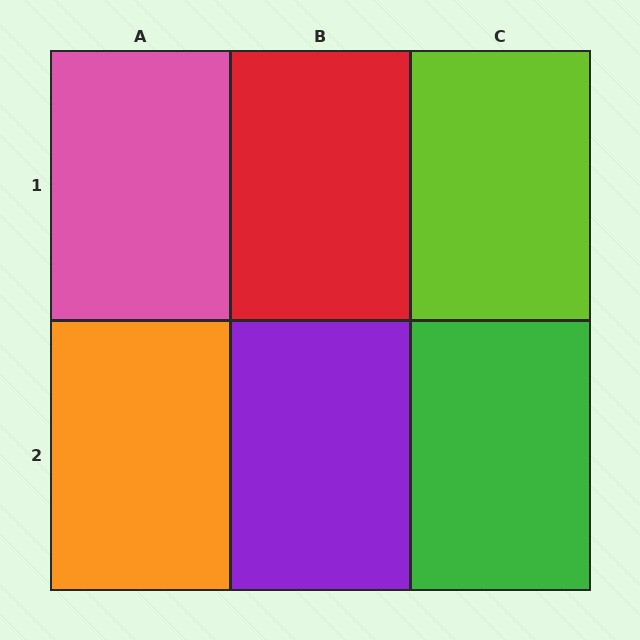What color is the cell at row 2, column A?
Orange.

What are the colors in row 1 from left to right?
Pink, red, lime.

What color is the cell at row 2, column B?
Purple.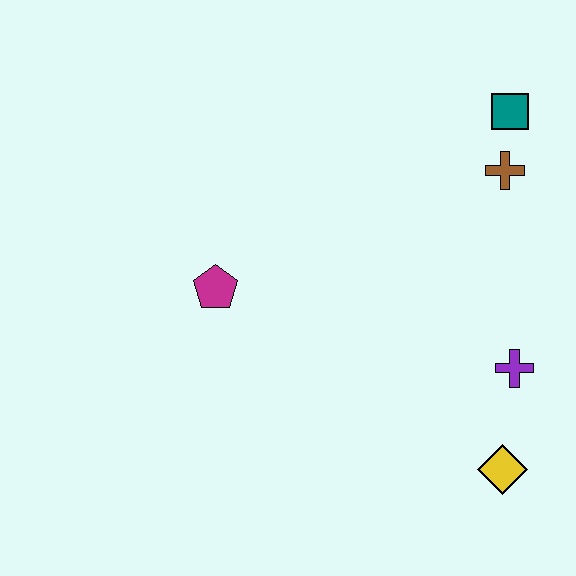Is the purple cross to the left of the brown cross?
No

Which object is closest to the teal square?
The brown cross is closest to the teal square.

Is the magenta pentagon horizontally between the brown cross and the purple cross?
No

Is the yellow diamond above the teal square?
No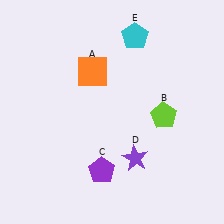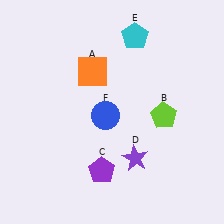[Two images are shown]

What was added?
A blue circle (F) was added in Image 2.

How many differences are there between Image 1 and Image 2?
There is 1 difference between the two images.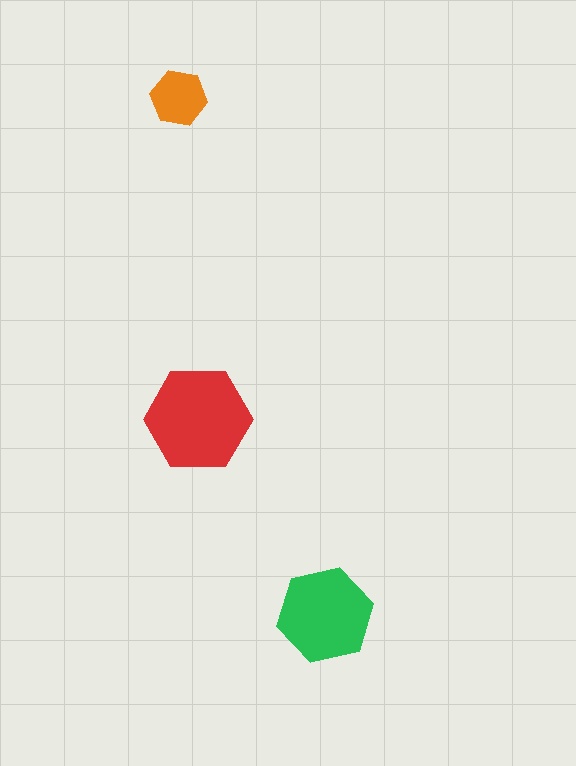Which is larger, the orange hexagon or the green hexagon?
The green one.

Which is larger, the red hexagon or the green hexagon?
The red one.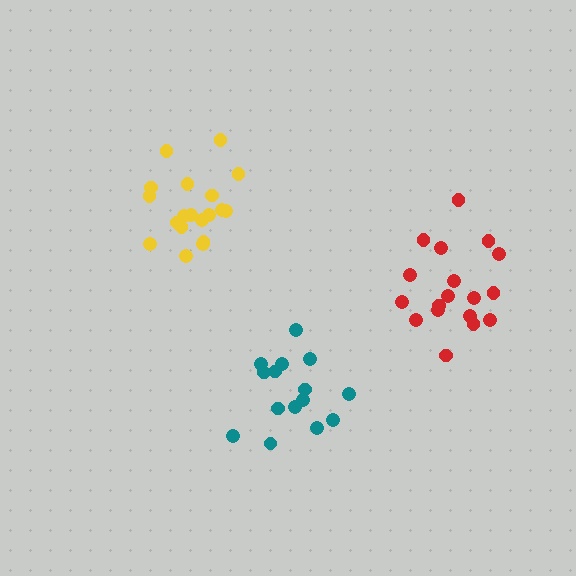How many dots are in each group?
Group 1: 19 dots, Group 2: 18 dots, Group 3: 15 dots (52 total).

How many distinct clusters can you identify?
There are 3 distinct clusters.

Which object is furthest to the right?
The red cluster is rightmost.